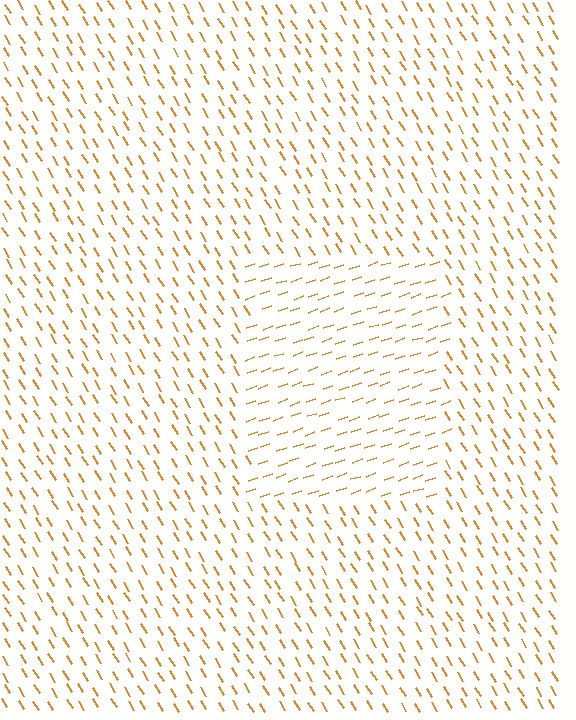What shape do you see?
I see a rectangle.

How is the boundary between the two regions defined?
The boundary is defined purely by a change in line orientation (approximately 77 degrees difference). All lines are the same color and thickness.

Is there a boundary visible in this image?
Yes, there is a texture boundary formed by a change in line orientation.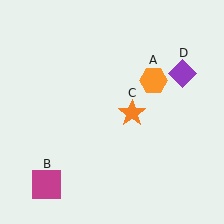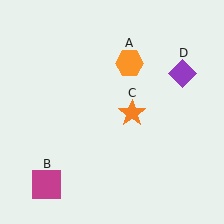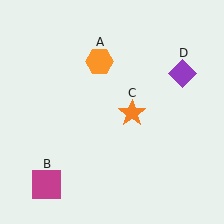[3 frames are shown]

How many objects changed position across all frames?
1 object changed position: orange hexagon (object A).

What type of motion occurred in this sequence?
The orange hexagon (object A) rotated counterclockwise around the center of the scene.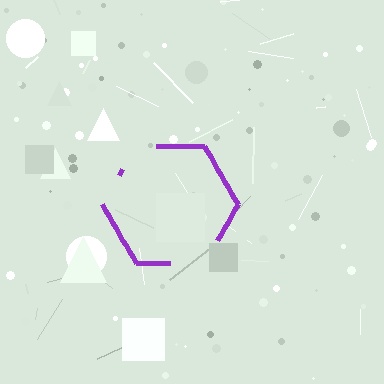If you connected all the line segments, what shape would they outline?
They would outline a hexagon.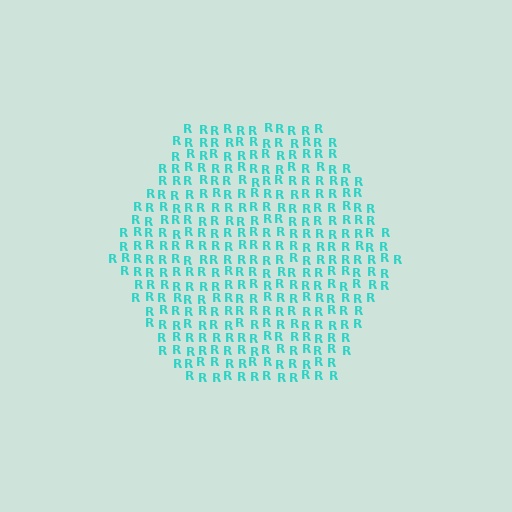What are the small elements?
The small elements are letter R's.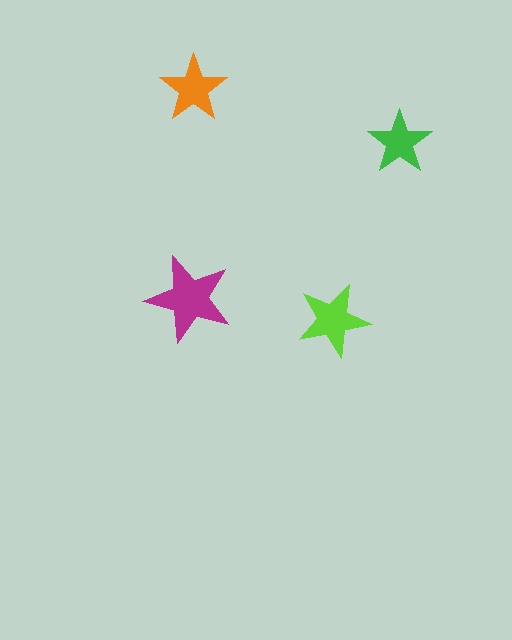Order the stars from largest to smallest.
the magenta one, the lime one, the orange one, the green one.